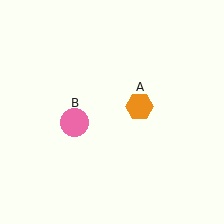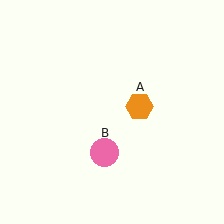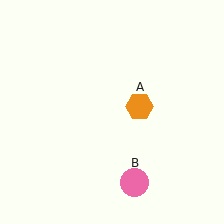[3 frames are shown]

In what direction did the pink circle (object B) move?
The pink circle (object B) moved down and to the right.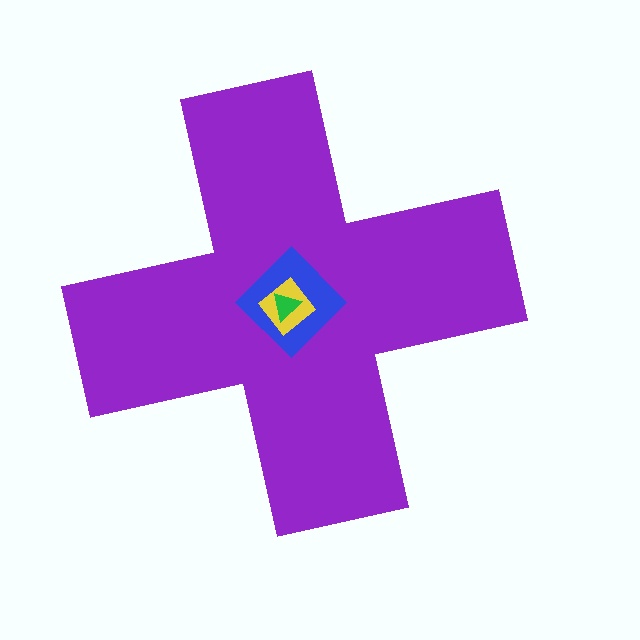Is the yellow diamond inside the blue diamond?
Yes.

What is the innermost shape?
The green triangle.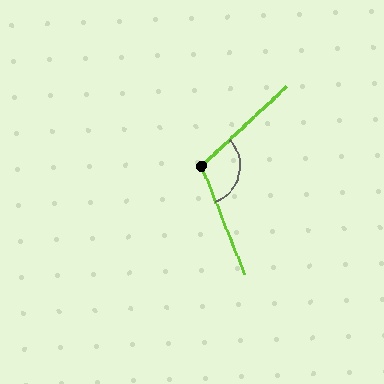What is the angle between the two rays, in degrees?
Approximately 111 degrees.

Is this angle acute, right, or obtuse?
It is obtuse.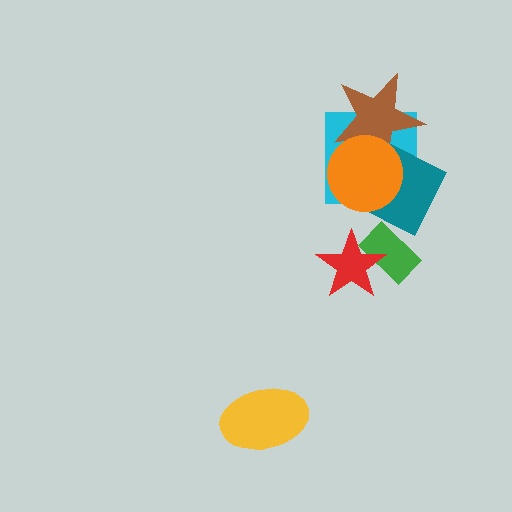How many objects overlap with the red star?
1 object overlaps with the red star.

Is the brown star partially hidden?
Yes, it is partially covered by another shape.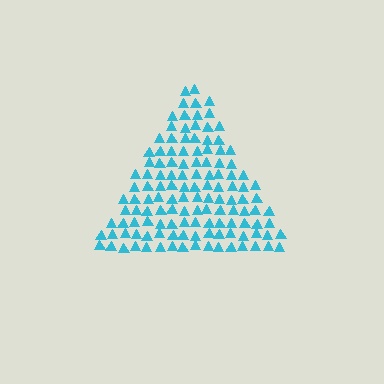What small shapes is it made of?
It is made of small triangles.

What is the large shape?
The large shape is a triangle.